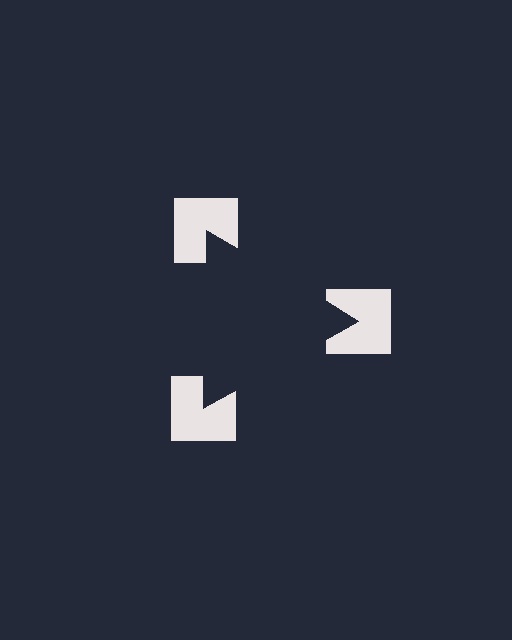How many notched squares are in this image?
There are 3 — one at each vertex of the illusory triangle.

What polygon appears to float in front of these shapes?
An illusory triangle — its edges are inferred from the aligned wedge cuts in the notched squares, not physically drawn.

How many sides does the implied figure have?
3 sides.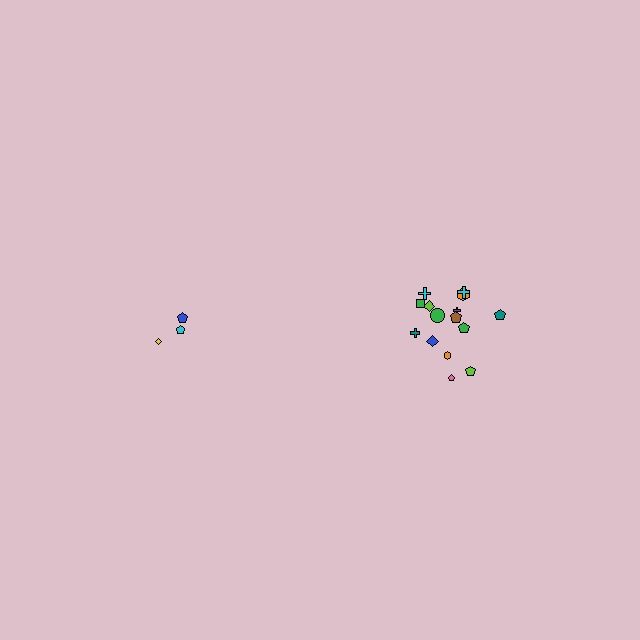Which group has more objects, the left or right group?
The right group.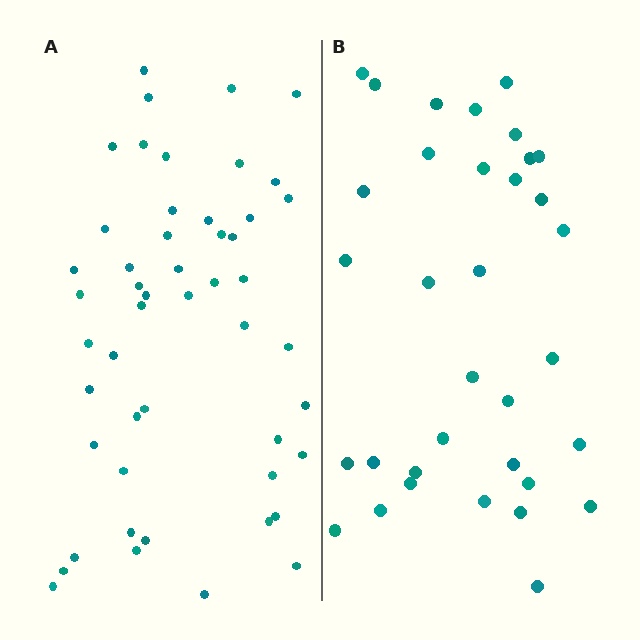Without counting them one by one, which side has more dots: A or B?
Region A (the left region) has more dots.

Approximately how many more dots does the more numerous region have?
Region A has approximately 15 more dots than region B.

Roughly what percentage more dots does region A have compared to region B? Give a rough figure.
About 45% more.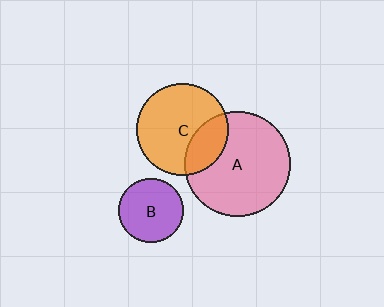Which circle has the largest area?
Circle A (pink).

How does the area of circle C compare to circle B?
Approximately 2.0 times.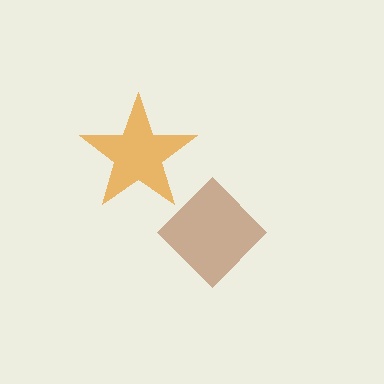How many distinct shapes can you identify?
There are 2 distinct shapes: an orange star, a brown diamond.